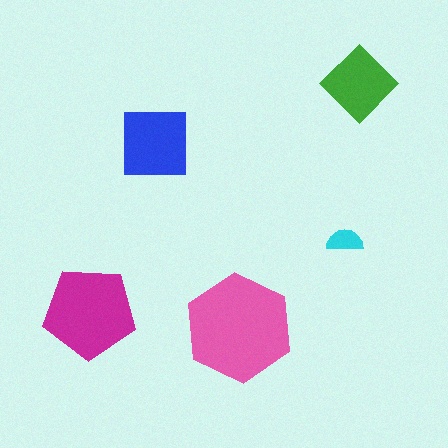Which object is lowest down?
The pink hexagon is bottommost.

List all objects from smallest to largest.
The cyan semicircle, the green diamond, the blue square, the magenta pentagon, the pink hexagon.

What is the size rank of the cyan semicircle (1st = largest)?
5th.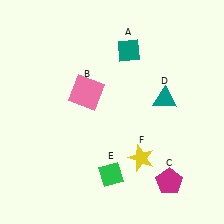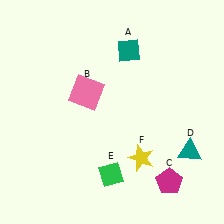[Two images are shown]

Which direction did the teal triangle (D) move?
The teal triangle (D) moved down.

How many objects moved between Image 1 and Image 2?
1 object moved between the two images.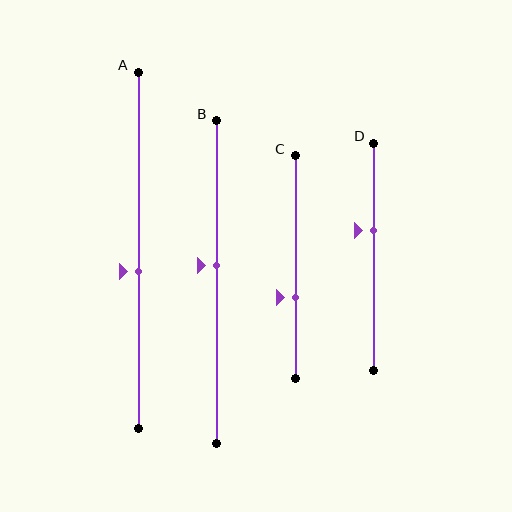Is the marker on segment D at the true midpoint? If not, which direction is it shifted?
No, the marker on segment D is shifted upward by about 12% of the segment length.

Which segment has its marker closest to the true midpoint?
Segment B has its marker closest to the true midpoint.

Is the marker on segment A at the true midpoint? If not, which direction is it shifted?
No, the marker on segment A is shifted downward by about 6% of the segment length.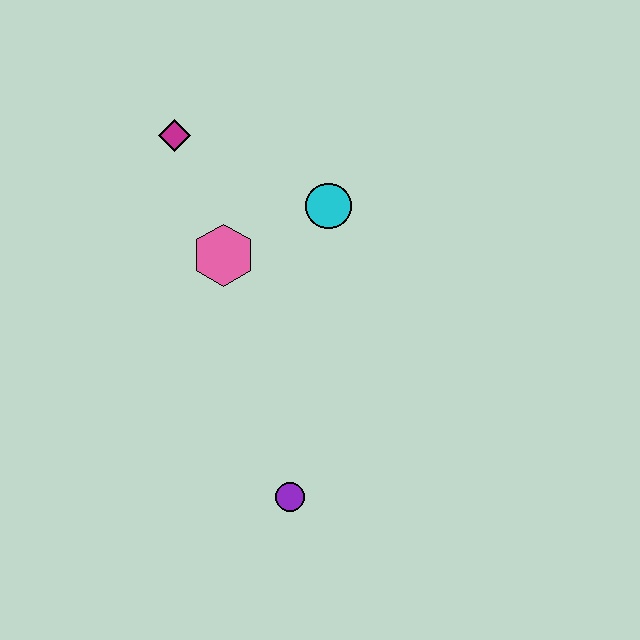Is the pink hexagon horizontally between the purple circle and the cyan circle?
No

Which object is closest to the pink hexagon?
The cyan circle is closest to the pink hexagon.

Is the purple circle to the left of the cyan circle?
Yes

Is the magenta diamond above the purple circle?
Yes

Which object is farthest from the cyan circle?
The purple circle is farthest from the cyan circle.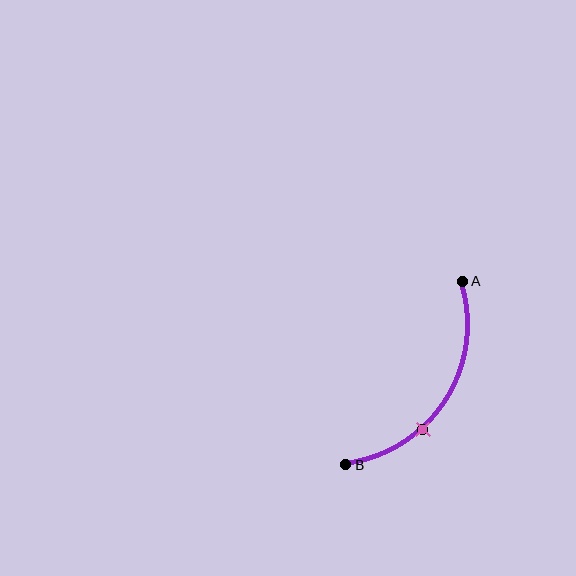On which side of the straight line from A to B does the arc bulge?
The arc bulges to the right of the straight line connecting A and B.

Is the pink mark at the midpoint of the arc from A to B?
No. The pink mark lies on the arc but is closer to endpoint B. The arc midpoint would be at the point on the curve equidistant along the arc from both A and B.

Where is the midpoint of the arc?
The arc midpoint is the point on the curve farthest from the straight line joining A and B. It sits to the right of that line.